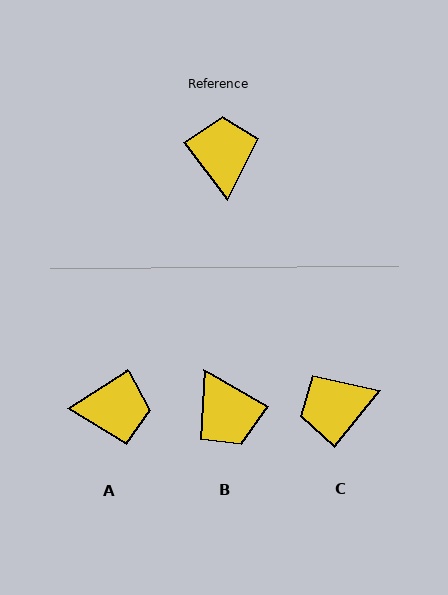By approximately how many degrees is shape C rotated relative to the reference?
Approximately 104 degrees counter-clockwise.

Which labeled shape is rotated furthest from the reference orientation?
B, about 157 degrees away.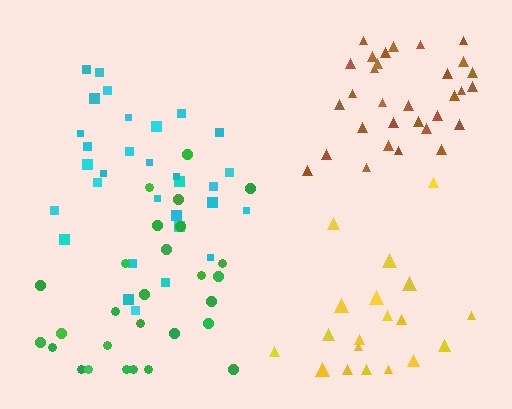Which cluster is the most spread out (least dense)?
Yellow.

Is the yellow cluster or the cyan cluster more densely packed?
Cyan.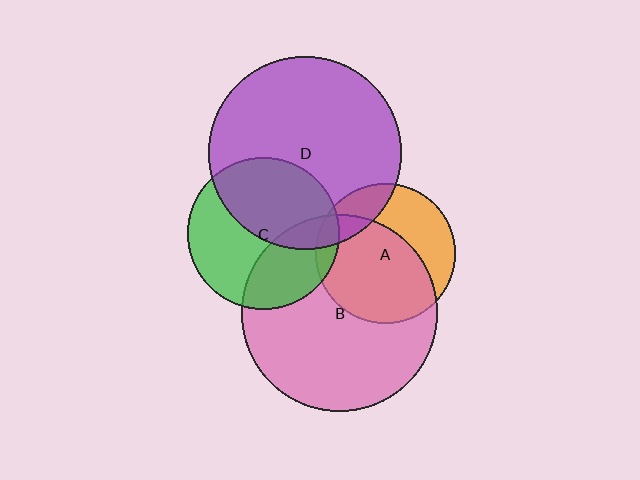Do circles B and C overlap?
Yes.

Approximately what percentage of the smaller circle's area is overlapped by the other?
Approximately 35%.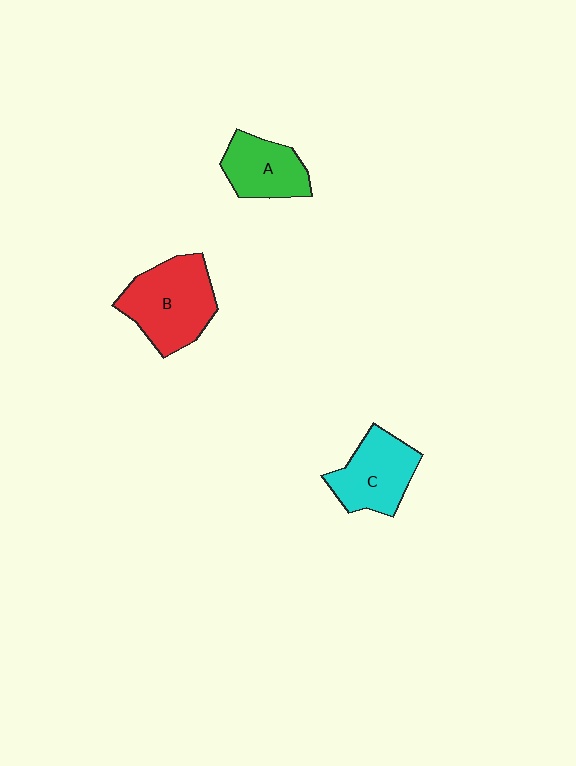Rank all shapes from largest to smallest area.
From largest to smallest: B (red), C (cyan), A (green).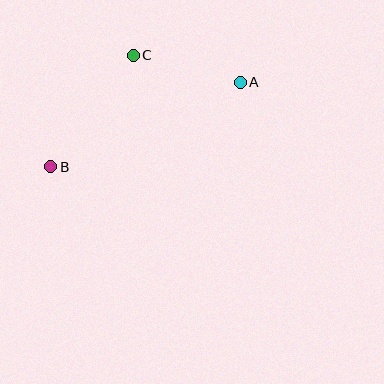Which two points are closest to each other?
Points A and C are closest to each other.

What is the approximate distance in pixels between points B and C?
The distance between B and C is approximately 139 pixels.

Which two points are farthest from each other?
Points A and B are farthest from each other.